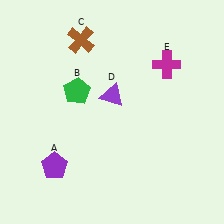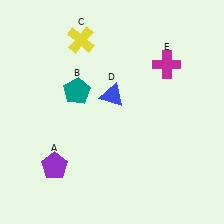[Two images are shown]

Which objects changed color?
B changed from green to teal. C changed from brown to yellow. D changed from purple to blue.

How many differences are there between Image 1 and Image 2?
There are 3 differences between the two images.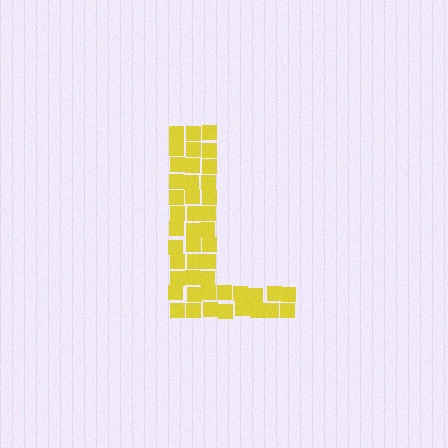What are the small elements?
The small elements are squares.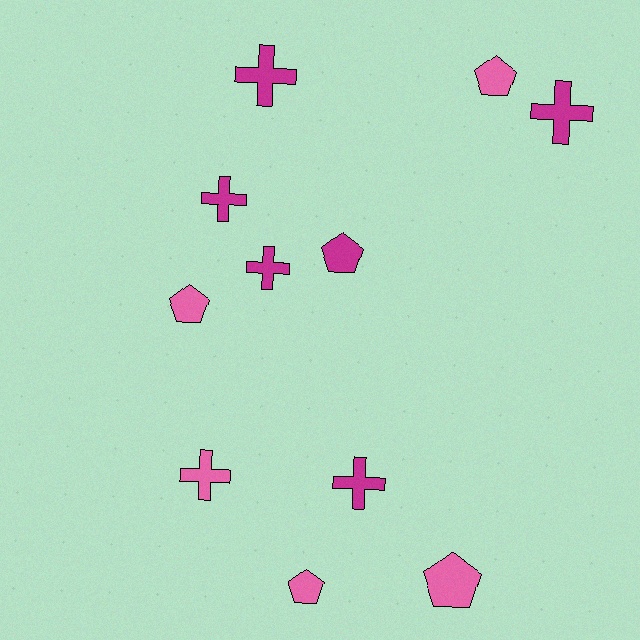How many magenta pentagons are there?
There is 1 magenta pentagon.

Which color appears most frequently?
Magenta, with 6 objects.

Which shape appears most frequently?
Cross, with 6 objects.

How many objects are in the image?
There are 11 objects.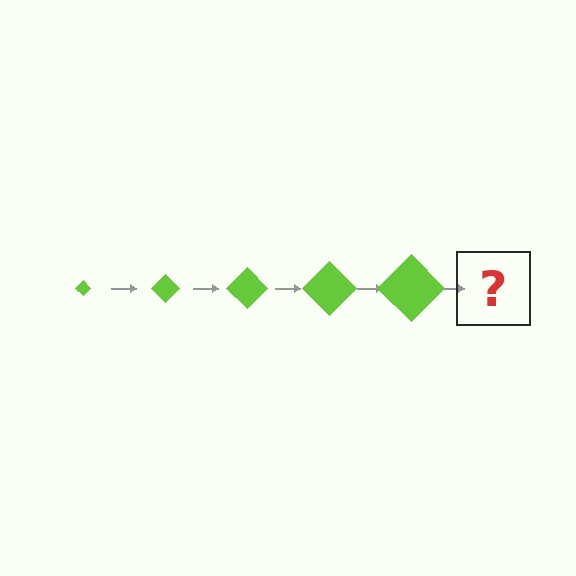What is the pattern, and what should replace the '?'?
The pattern is that the diamond gets progressively larger each step. The '?' should be a lime diamond, larger than the previous one.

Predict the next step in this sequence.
The next step is a lime diamond, larger than the previous one.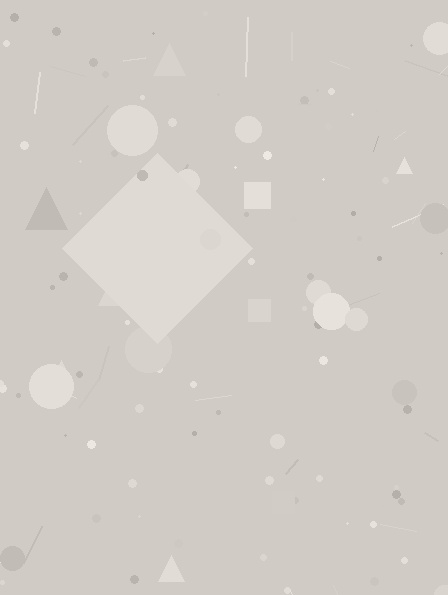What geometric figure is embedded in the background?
A diamond is embedded in the background.